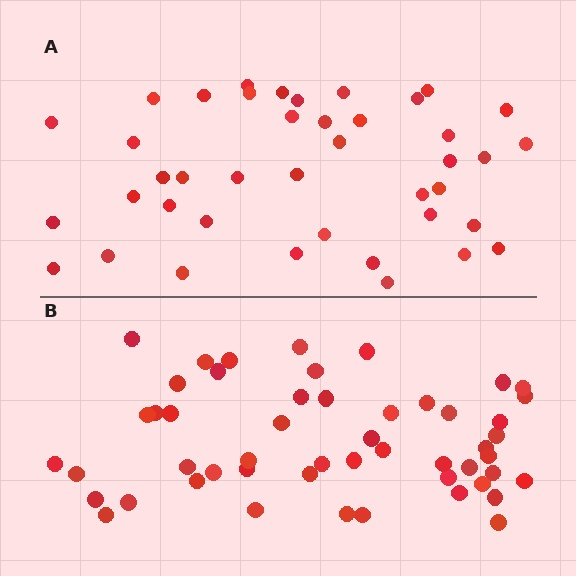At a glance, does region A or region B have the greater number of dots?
Region B (the bottom region) has more dots.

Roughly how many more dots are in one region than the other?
Region B has roughly 10 or so more dots than region A.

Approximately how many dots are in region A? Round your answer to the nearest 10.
About 40 dots. (The exact count is 41, which rounds to 40.)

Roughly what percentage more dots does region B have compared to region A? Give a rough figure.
About 25% more.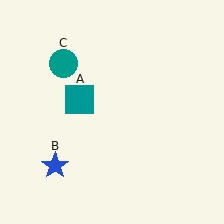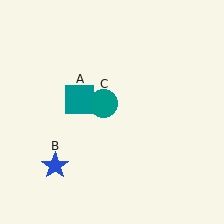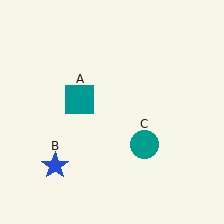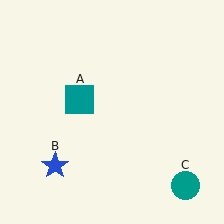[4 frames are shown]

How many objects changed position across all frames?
1 object changed position: teal circle (object C).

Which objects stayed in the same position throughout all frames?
Teal square (object A) and blue star (object B) remained stationary.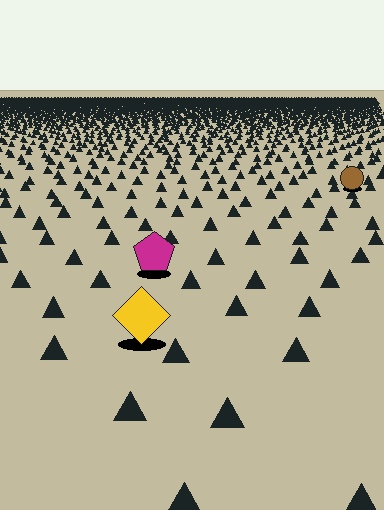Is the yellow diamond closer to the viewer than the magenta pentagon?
Yes. The yellow diamond is closer — you can tell from the texture gradient: the ground texture is coarser near it.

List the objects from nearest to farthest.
From nearest to farthest: the yellow diamond, the magenta pentagon, the brown circle.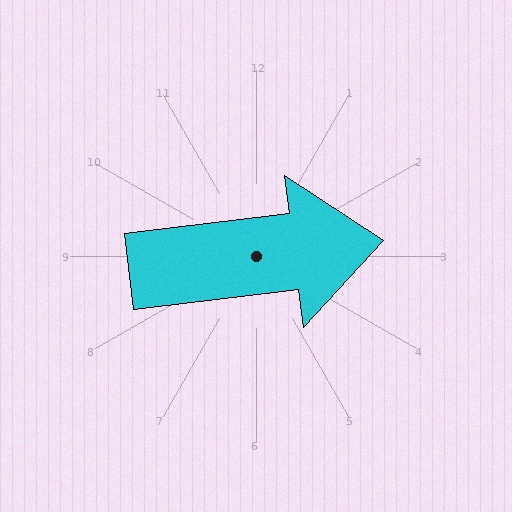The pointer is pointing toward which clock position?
Roughly 3 o'clock.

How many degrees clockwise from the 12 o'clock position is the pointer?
Approximately 83 degrees.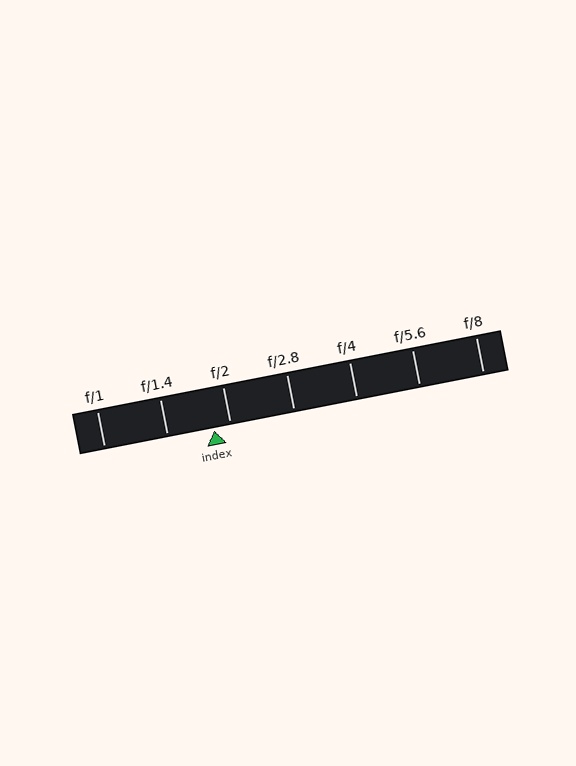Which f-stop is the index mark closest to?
The index mark is closest to f/2.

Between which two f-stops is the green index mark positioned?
The index mark is between f/1.4 and f/2.